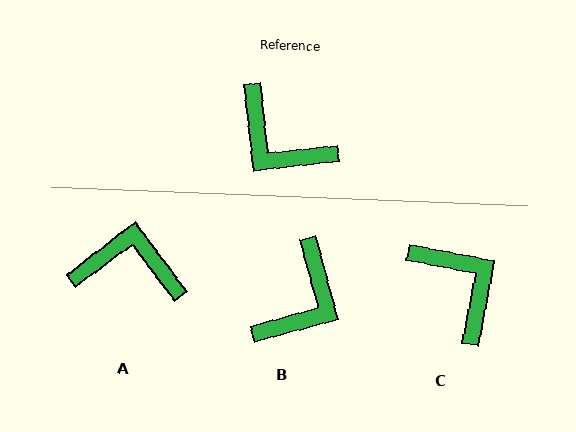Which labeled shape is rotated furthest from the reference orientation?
C, about 163 degrees away.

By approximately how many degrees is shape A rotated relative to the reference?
Approximately 149 degrees clockwise.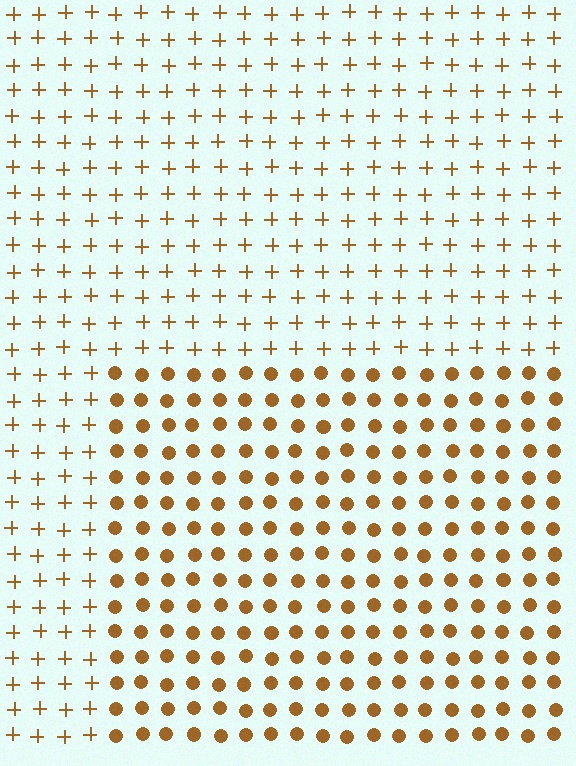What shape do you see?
I see a rectangle.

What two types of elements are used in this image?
The image uses circles inside the rectangle region and plus signs outside it.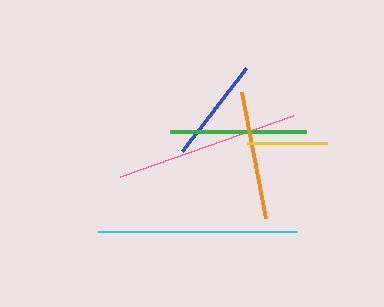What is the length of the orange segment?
The orange segment is approximately 128 pixels long.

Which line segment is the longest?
The cyan line is the longest at approximately 200 pixels.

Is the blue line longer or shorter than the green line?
The green line is longer than the blue line.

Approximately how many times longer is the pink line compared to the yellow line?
The pink line is approximately 2.3 times the length of the yellow line.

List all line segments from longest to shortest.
From longest to shortest: cyan, pink, green, orange, blue, yellow.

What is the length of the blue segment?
The blue segment is approximately 104 pixels long.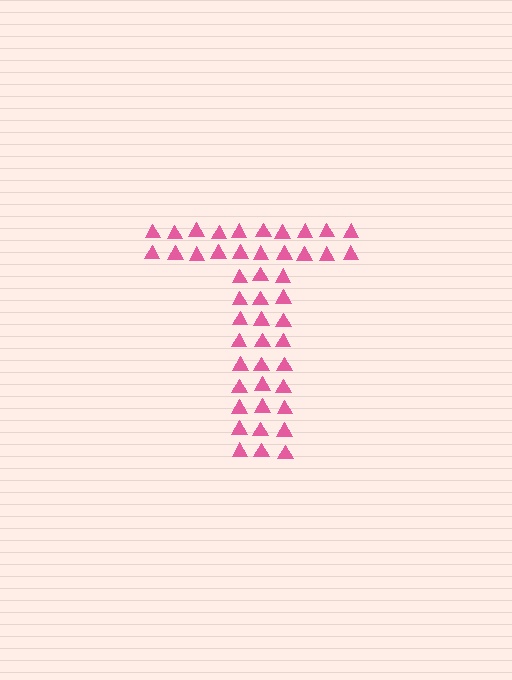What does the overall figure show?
The overall figure shows the letter T.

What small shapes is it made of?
It is made of small triangles.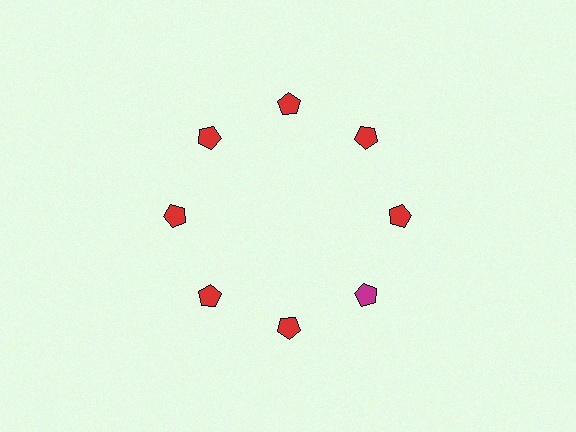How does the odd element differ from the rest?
It has a different color: magenta instead of red.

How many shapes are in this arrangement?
There are 8 shapes arranged in a ring pattern.